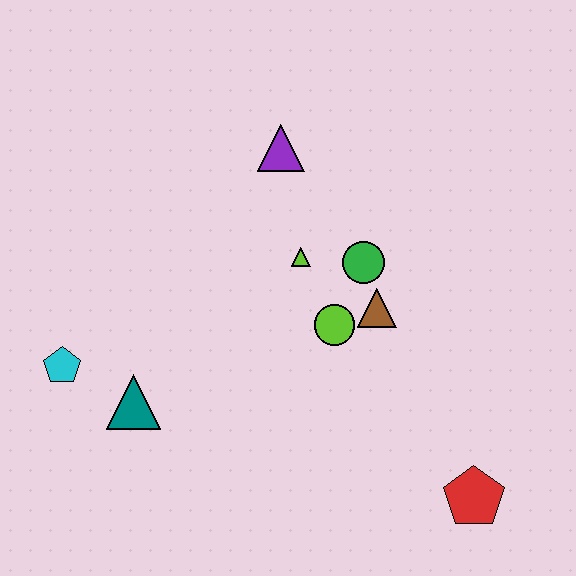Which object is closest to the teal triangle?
The cyan pentagon is closest to the teal triangle.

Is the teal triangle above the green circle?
No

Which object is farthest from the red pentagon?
The cyan pentagon is farthest from the red pentagon.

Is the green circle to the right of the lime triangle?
Yes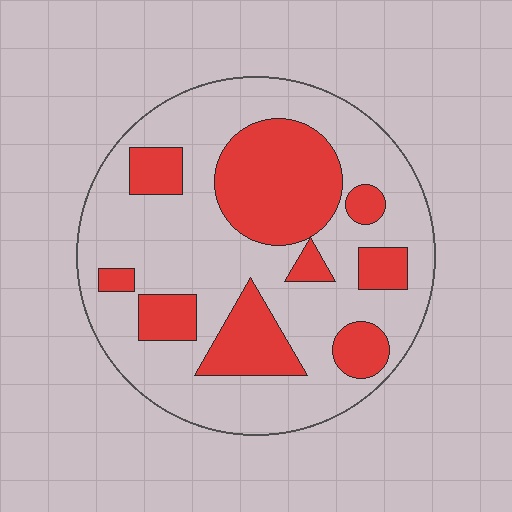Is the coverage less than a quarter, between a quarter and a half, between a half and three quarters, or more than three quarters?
Between a quarter and a half.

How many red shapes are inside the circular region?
9.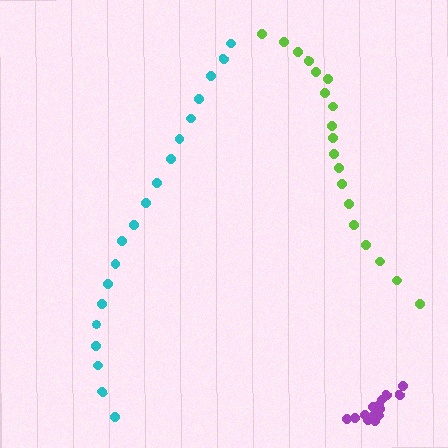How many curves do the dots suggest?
There are 3 distinct paths.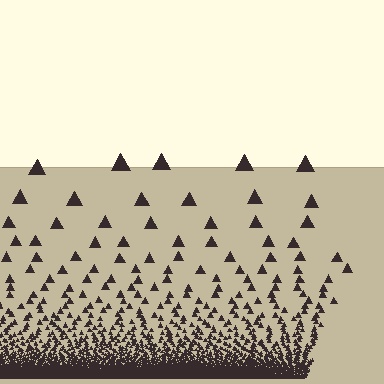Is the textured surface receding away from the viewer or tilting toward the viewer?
The surface appears to tilt toward the viewer. Texture elements get larger and sparser toward the top.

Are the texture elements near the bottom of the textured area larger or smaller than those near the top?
Smaller. The gradient is inverted — elements near the bottom are smaller and denser.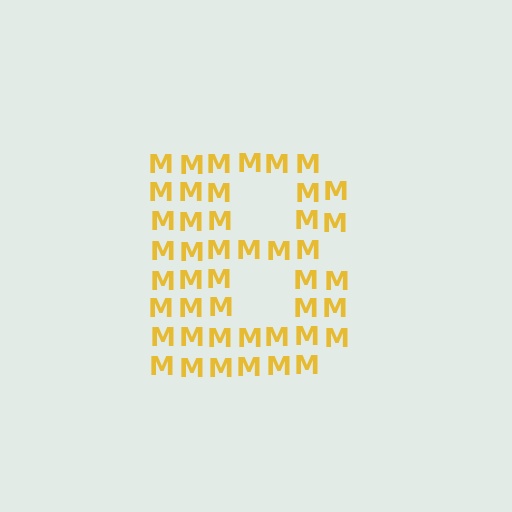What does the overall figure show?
The overall figure shows the letter B.